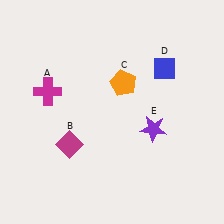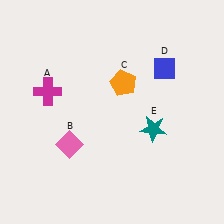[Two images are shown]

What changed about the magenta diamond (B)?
In Image 1, B is magenta. In Image 2, it changed to pink.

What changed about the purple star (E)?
In Image 1, E is purple. In Image 2, it changed to teal.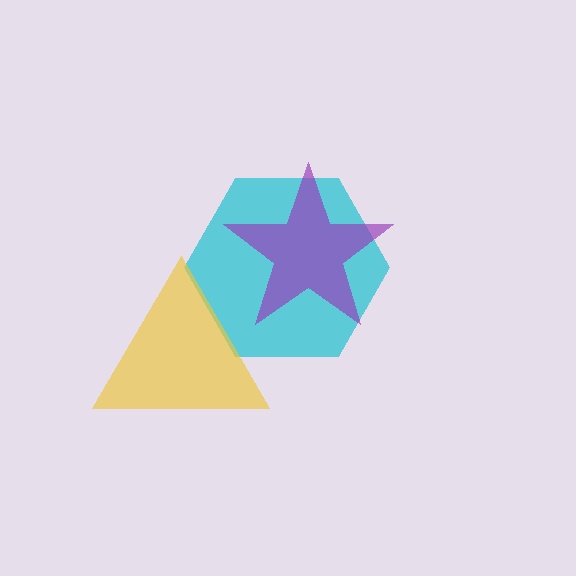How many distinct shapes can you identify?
There are 3 distinct shapes: a cyan hexagon, a yellow triangle, a purple star.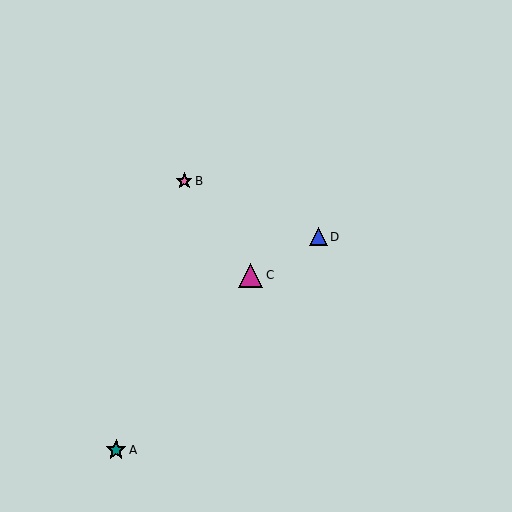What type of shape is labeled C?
Shape C is a magenta triangle.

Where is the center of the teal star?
The center of the teal star is at (116, 450).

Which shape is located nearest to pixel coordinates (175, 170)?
The pink star (labeled B) at (184, 181) is nearest to that location.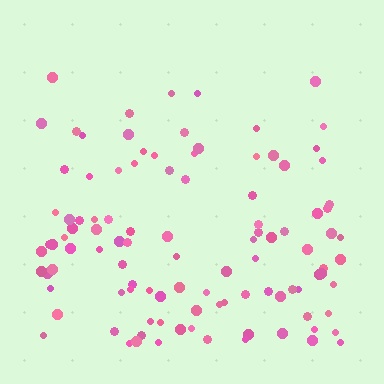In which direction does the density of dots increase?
From top to bottom, with the bottom side densest.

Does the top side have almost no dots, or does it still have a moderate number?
Still a moderate number, just noticeably fewer than the bottom.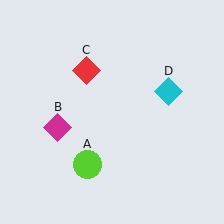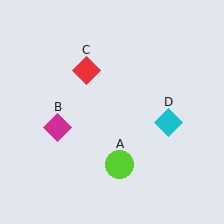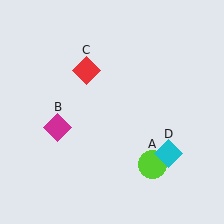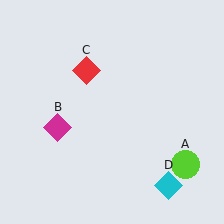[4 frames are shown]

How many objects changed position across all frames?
2 objects changed position: lime circle (object A), cyan diamond (object D).